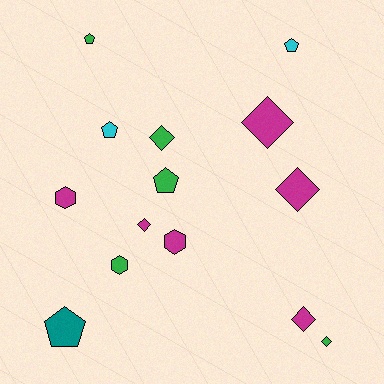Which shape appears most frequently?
Diamond, with 6 objects.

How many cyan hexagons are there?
There are no cyan hexagons.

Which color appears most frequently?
Magenta, with 6 objects.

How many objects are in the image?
There are 14 objects.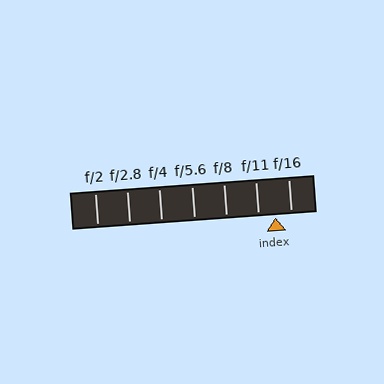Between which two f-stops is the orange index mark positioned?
The index mark is between f/11 and f/16.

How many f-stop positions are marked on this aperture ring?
There are 7 f-stop positions marked.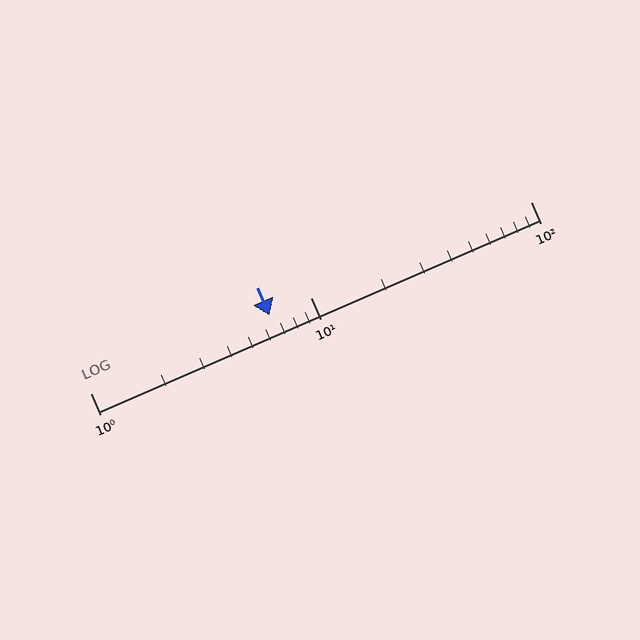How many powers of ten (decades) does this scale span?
The scale spans 2 decades, from 1 to 100.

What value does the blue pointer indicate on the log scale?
The pointer indicates approximately 6.5.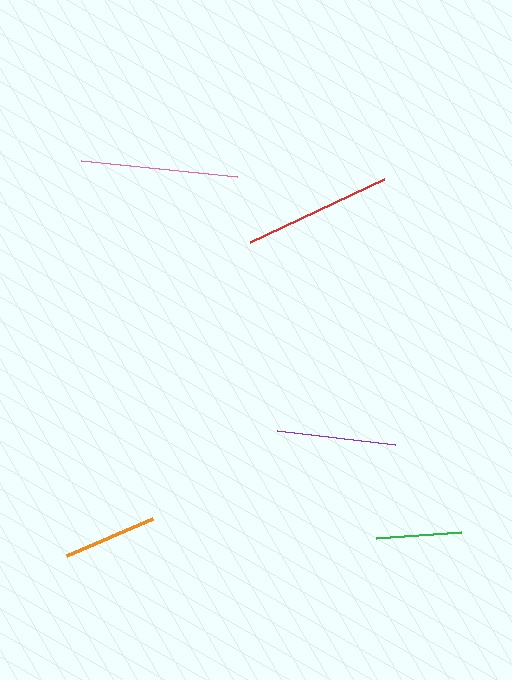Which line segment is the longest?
The pink line is the longest at approximately 157 pixels.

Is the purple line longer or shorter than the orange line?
The purple line is longer than the orange line.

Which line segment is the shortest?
The green line is the shortest at approximately 85 pixels.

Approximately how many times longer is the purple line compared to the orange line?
The purple line is approximately 1.3 times the length of the orange line.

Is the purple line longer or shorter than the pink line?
The pink line is longer than the purple line.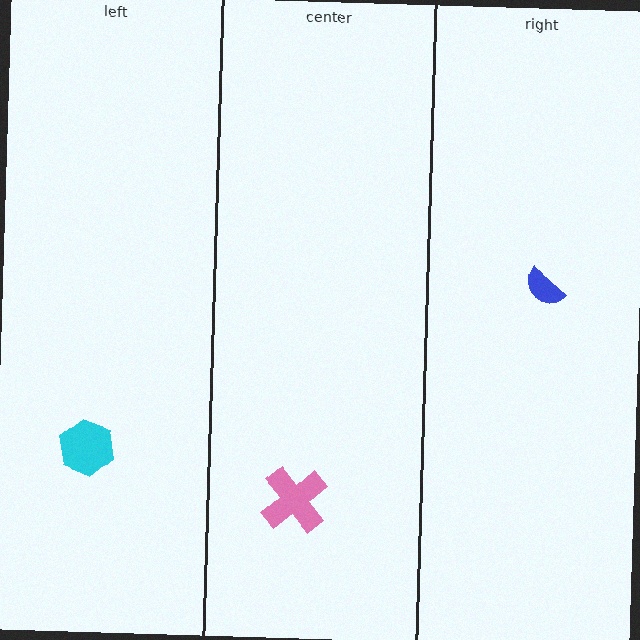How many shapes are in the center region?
1.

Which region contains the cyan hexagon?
The left region.